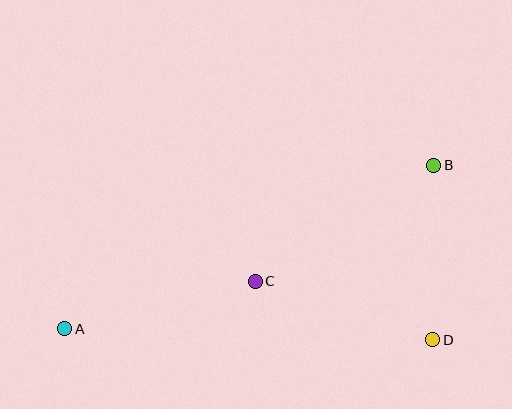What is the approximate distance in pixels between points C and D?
The distance between C and D is approximately 187 pixels.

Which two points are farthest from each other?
Points A and B are farthest from each other.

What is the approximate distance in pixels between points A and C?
The distance between A and C is approximately 196 pixels.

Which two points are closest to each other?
Points B and D are closest to each other.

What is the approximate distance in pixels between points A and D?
The distance between A and D is approximately 368 pixels.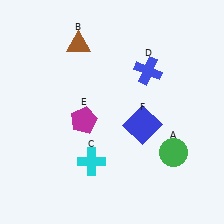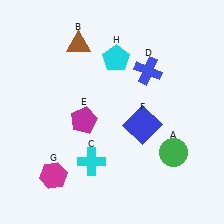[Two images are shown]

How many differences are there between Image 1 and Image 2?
There are 2 differences between the two images.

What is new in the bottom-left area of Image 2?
A magenta hexagon (G) was added in the bottom-left area of Image 2.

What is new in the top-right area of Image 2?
A cyan pentagon (H) was added in the top-right area of Image 2.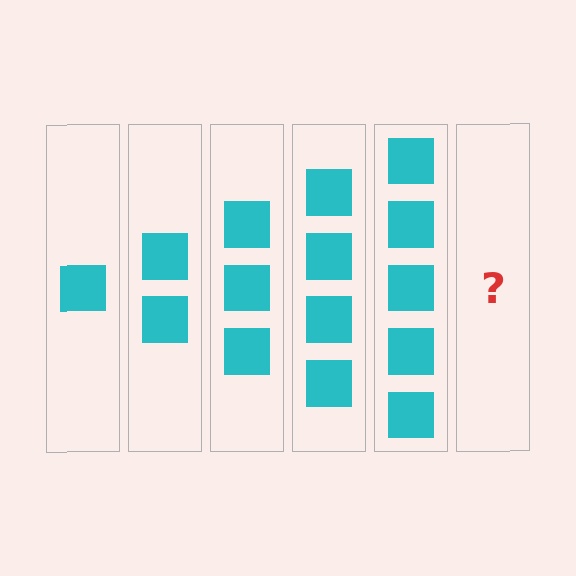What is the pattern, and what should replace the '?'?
The pattern is that each step adds one more square. The '?' should be 6 squares.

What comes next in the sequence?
The next element should be 6 squares.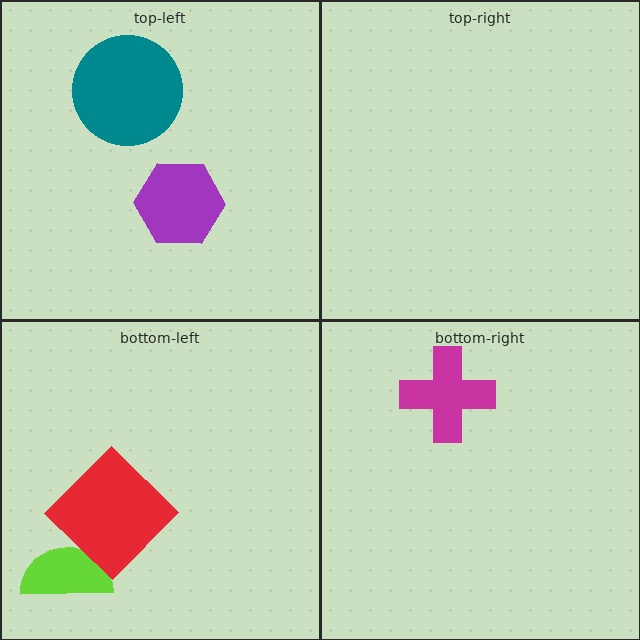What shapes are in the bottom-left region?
The lime semicircle, the red diamond.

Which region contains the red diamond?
The bottom-left region.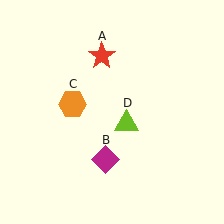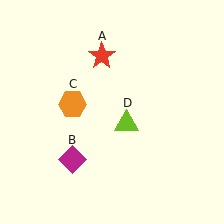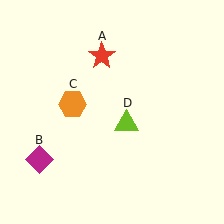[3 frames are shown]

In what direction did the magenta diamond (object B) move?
The magenta diamond (object B) moved left.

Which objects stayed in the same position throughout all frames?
Red star (object A) and orange hexagon (object C) and lime triangle (object D) remained stationary.